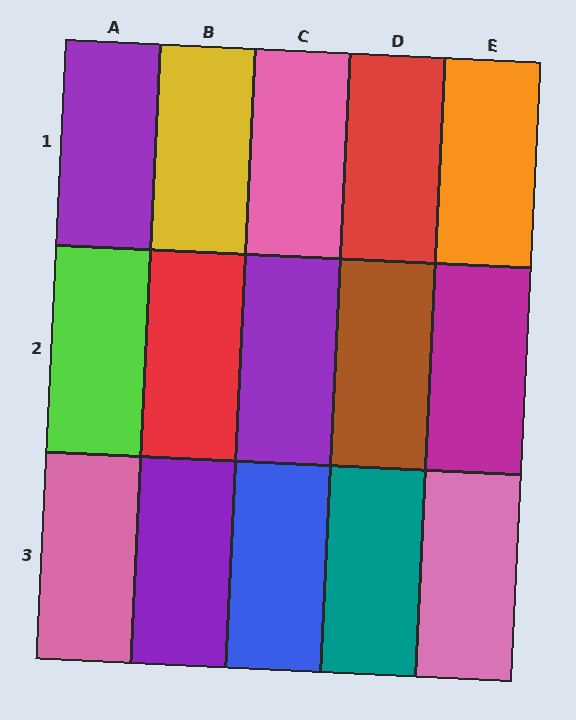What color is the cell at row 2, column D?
Brown.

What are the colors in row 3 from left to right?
Pink, purple, blue, teal, pink.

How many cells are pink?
3 cells are pink.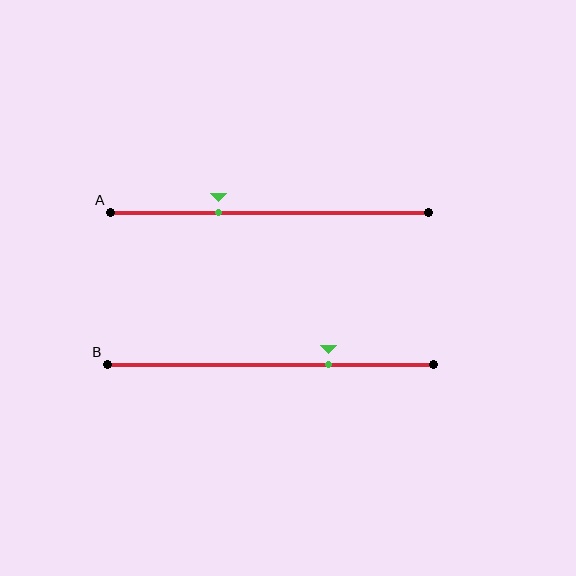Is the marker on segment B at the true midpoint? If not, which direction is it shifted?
No, the marker on segment B is shifted to the right by about 18% of the segment length.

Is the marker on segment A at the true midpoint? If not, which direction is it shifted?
No, the marker on segment A is shifted to the left by about 16% of the segment length.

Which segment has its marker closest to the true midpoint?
Segment A has its marker closest to the true midpoint.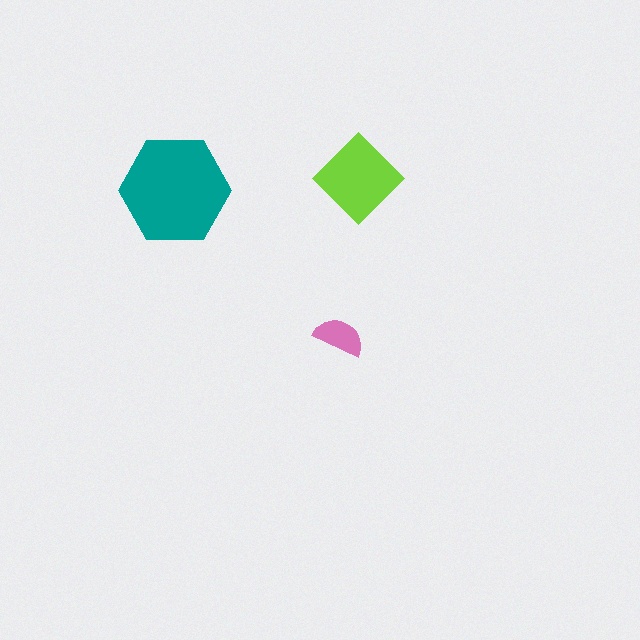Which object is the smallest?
The pink semicircle.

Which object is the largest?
The teal hexagon.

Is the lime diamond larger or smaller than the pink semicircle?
Larger.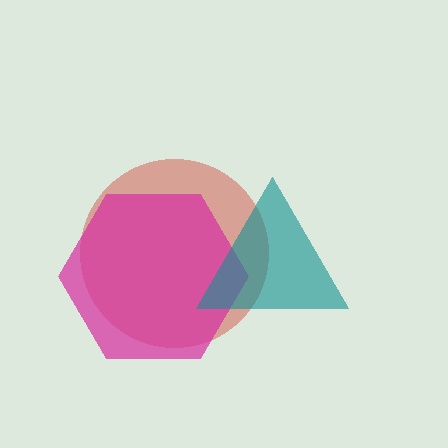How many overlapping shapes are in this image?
There are 3 overlapping shapes in the image.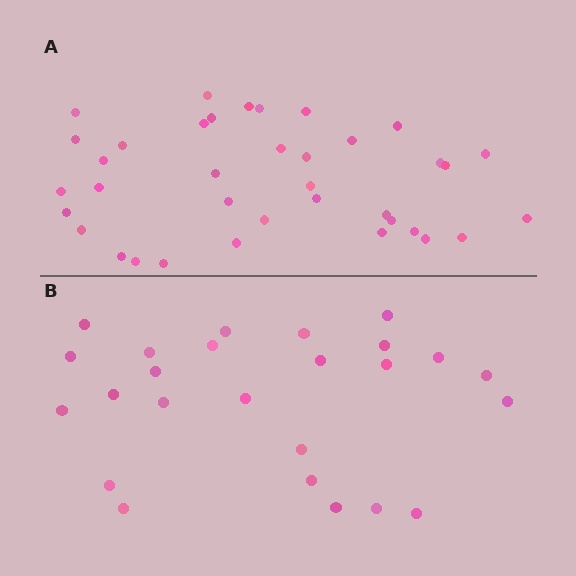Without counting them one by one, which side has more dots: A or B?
Region A (the top region) has more dots.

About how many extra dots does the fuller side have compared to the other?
Region A has roughly 12 or so more dots than region B.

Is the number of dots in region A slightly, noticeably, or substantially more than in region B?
Region A has substantially more. The ratio is roughly 1.5 to 1.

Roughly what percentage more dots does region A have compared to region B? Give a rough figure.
About 50% more.